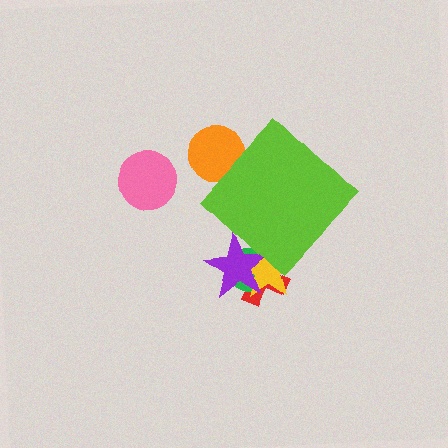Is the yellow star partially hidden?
Yes, the yellow star is partially hidden behind the lime diamond.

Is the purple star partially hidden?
Yes, the purple star is partially hidden behind the lime diamond.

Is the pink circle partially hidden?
No, the pink circle is fully visible.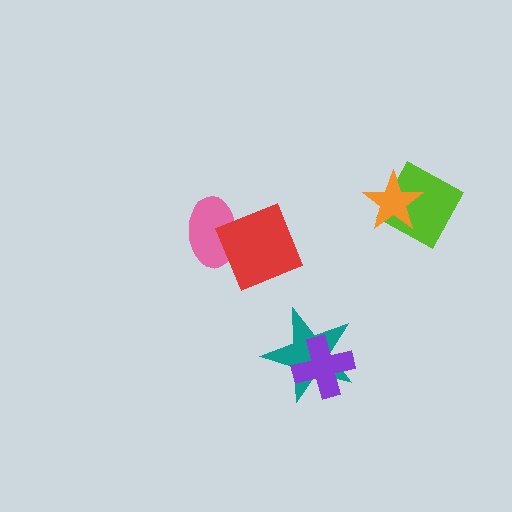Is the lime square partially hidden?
Yes, it is partially covered by another shape.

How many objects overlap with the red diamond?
1 object overlaps with the red diamond.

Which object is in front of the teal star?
The purple cross is in front of the teal star.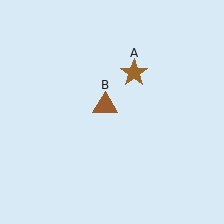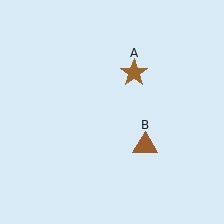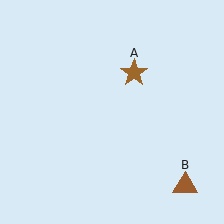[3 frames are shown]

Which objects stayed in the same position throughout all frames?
Brown star (object A) remained stationary.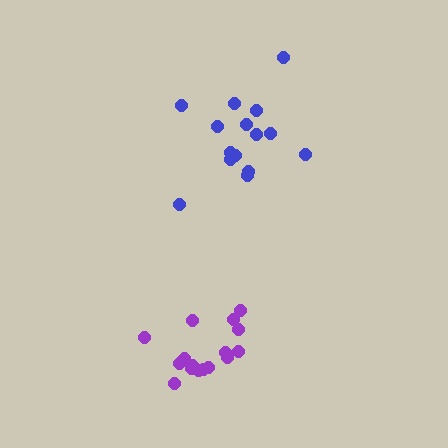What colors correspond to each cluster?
The clusters are colored: purple, blue.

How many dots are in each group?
Group 1: 16 dots, Group 2: 15 dots (31 total).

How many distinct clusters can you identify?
There are 2 distinct clusters.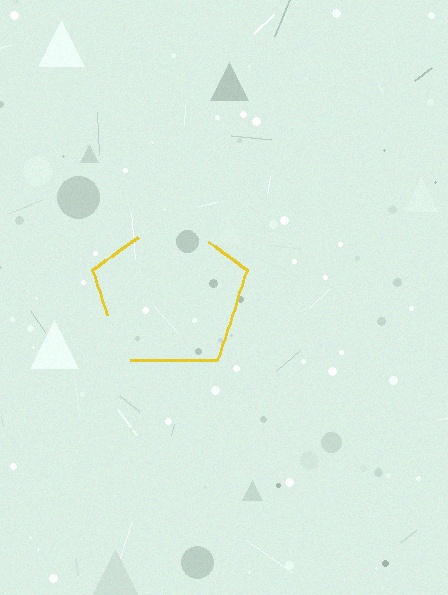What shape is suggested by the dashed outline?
The dashed outline suggests a pentagon.